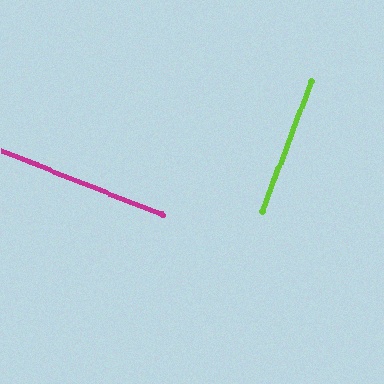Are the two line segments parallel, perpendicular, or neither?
Perpendicular — they meet at approximately 89°.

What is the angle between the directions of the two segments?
Approximately 89 degrees.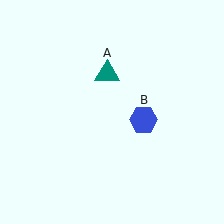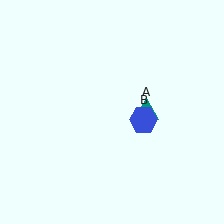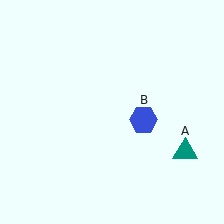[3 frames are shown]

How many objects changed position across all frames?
1 object changed position: teal triangle (object A).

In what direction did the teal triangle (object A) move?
The teal triangle (object A) moved down and to the right.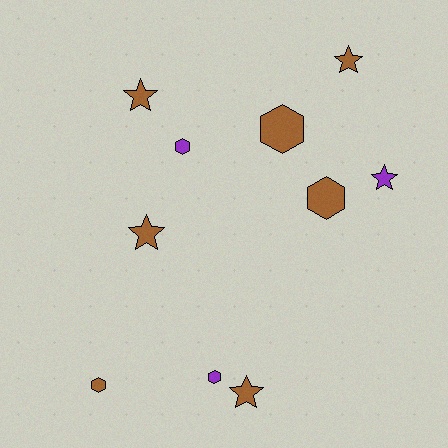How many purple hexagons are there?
There are 2 purple hexagons.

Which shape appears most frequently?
Hexagon, with 5 objects.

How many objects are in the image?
There are 10 objects.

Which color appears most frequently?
Brown, with 7 objects.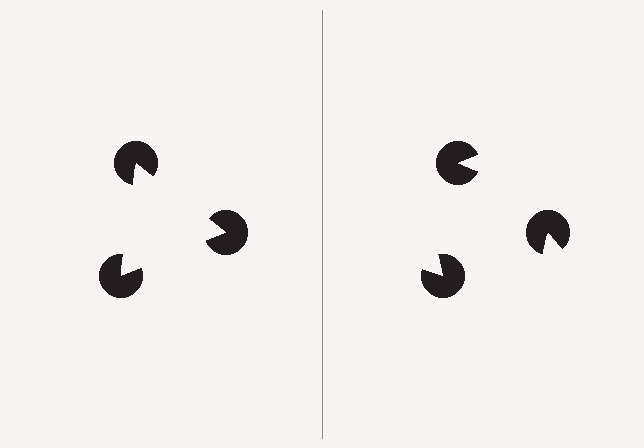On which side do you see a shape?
An illusory triangle appears on the left side. On the right side the wedge cuts are rotated, so no coherent shape forms.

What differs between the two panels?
The pac-man discs are positioned identically on both sides; only the wedge orientations differ. On the left they align to a triangle; on the right they are misaligned.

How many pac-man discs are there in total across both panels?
6 — 3 on each side.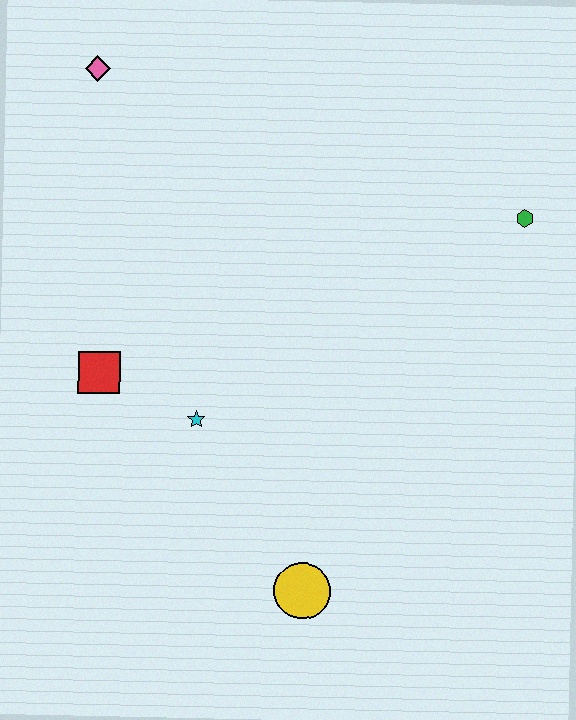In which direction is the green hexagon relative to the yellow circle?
The green hexagon is above the yellow circle.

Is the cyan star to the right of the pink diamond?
Yes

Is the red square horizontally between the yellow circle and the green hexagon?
No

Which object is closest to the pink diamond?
The red square is closest to the pink diamond.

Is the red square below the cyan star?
No